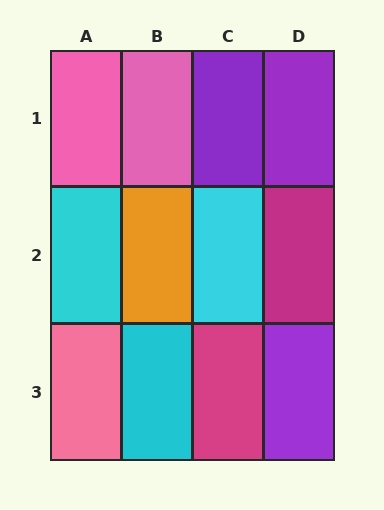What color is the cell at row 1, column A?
Pink.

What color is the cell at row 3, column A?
Pink.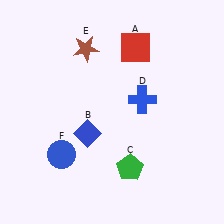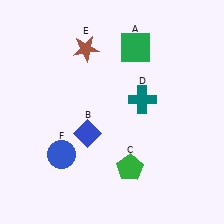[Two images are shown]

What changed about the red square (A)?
In Image 1, A is red. In Image 2, it changed to green.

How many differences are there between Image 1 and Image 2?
There are 2 differences between the two images.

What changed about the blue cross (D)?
In Image 1, D is blue. In Image 2, it changed to teal.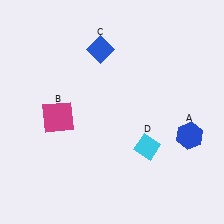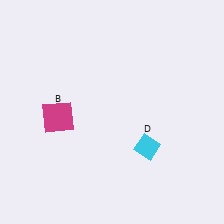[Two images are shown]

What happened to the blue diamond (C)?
The blue diamond (C) was removed in Image 2. It was in the top-left area of Image 1.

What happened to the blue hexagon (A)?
The blue hexagon (A) was removed in Image 2. It was in the bottom-right area of Image 1.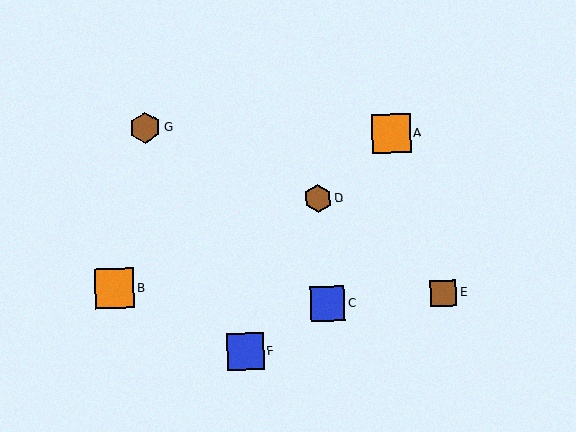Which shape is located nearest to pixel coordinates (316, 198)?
The brown hexagon (labeled D) at (318, 199) is nearest to that location.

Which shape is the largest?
The orange square (labeled B) is the largest.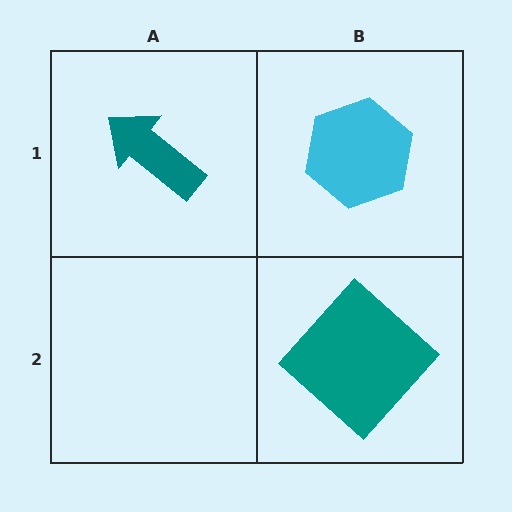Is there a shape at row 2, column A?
No, that cell is empty.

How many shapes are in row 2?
1 shape.